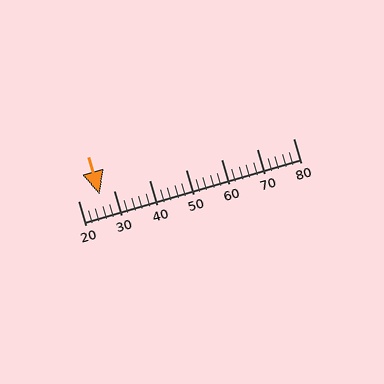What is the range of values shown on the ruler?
The ruler shows values from 20 to 80.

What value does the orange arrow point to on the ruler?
The orange arrow points to approximately 26.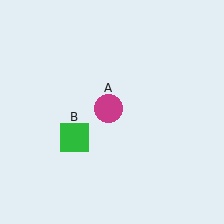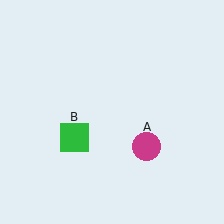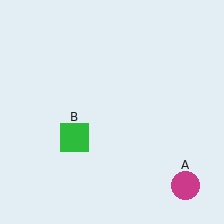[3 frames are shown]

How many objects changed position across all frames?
1 object changed position: magenta circle (object A).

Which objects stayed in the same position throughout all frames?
Green square (object B) remained stationary.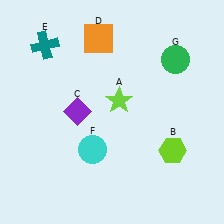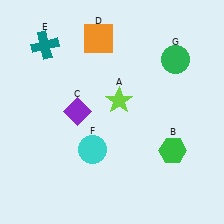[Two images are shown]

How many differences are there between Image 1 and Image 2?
There is 1 difference between the two images.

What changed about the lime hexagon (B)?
In Image 1, B is lime. In Image 2, it changed to green.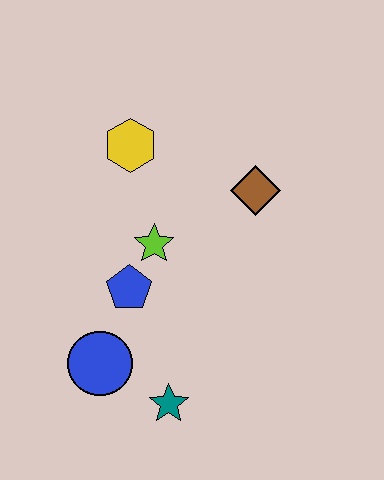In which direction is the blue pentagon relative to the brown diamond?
The blue pentagon is to the left of the brown diamond.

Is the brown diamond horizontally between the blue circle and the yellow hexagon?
No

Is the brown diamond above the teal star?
Yes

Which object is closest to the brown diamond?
The lime star is closest to the brown diamond.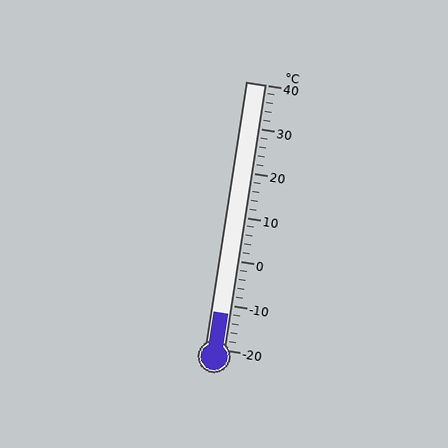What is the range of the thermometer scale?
The thermometer scale ranges from -20°C to 40°C.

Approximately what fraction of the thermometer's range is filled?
The thermometer is filled to approximately 15% of its range.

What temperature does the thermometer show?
The thermometer shows approximately -12°C.